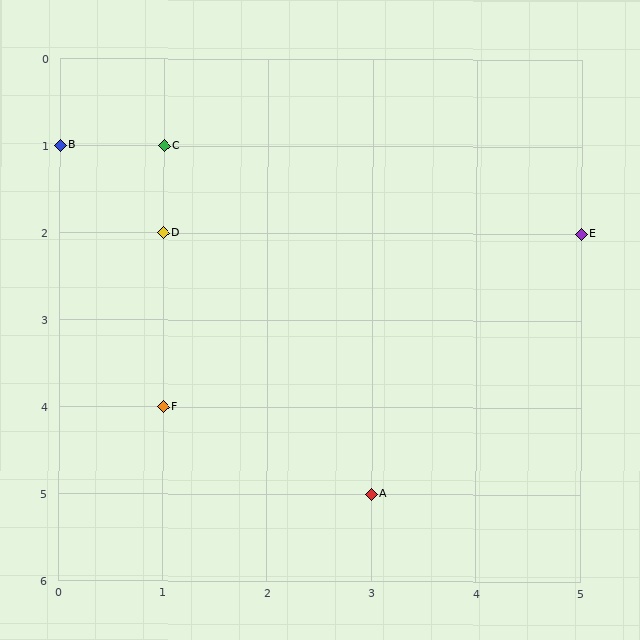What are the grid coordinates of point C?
Point C is at grid coordinates (1, 1).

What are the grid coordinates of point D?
Point D is at grid coordinates (1, 2).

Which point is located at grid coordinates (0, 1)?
Point B is at (0, 1).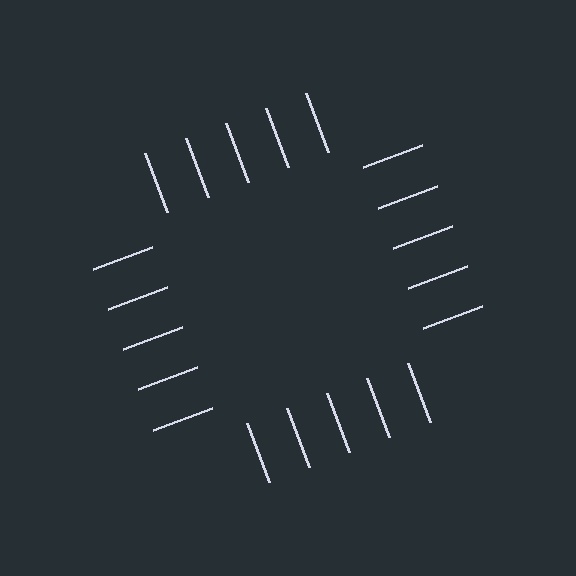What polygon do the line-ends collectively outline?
An illusory square — the line segments terminate on its edges but no continuous stroke is drawn.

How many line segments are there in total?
20 — 5 along each of the 4 edges.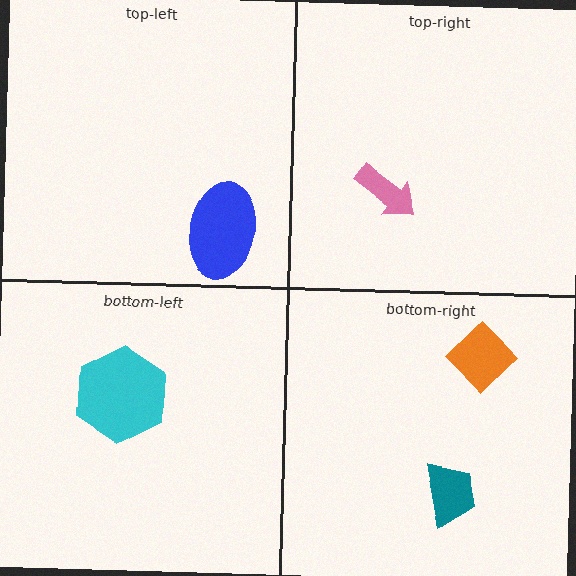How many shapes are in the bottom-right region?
2.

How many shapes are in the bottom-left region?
1.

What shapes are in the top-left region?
The blue ellipse.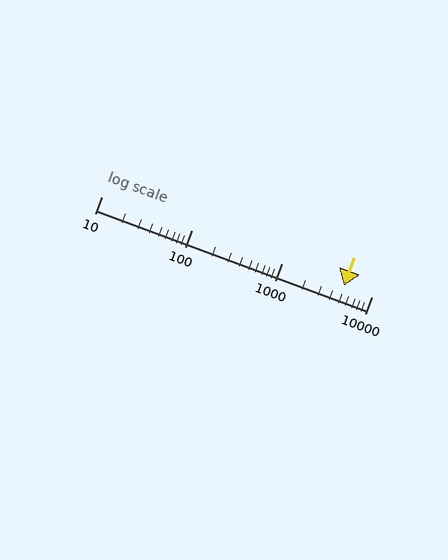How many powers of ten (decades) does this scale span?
The scale spans 3 decades, from 10 to 10000.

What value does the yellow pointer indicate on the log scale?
The pointer indicates approximately 4900.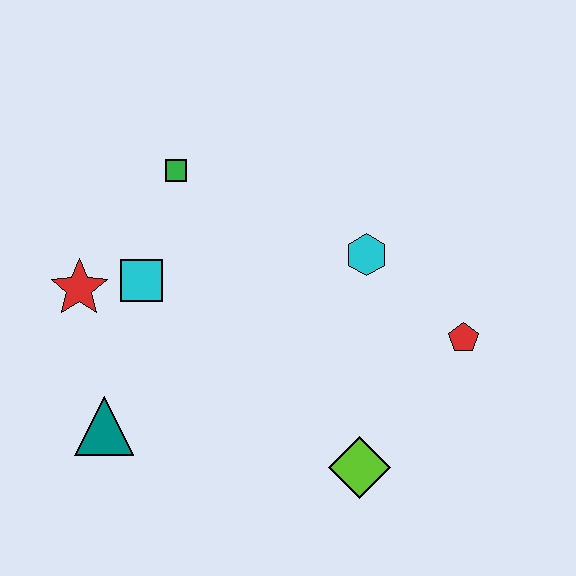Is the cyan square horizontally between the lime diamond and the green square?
No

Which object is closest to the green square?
The cyan square is closest to the green square.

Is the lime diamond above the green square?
No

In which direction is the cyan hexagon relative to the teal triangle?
The cyan hexagon is to the right of the teal triangle.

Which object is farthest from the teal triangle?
The red pentagon is farthest from the teal triangle.